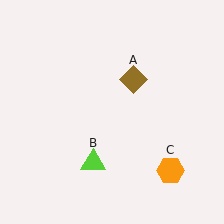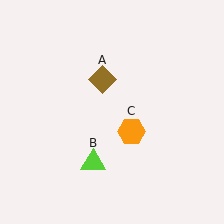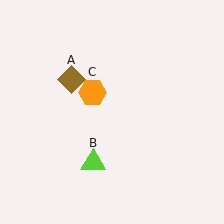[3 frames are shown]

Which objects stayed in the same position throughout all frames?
Lime triangle (object B) remained stationary.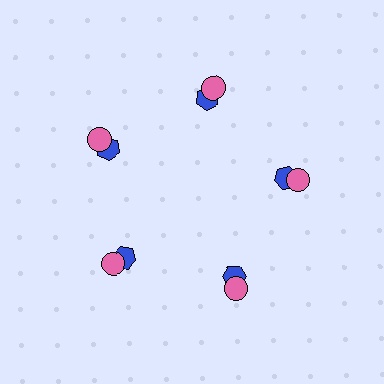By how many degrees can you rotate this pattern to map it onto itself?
The pattern maps onto itself every 72 degrees of rotation.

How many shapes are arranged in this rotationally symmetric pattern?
There are 10 shapes, arranged in 5 groups of 2.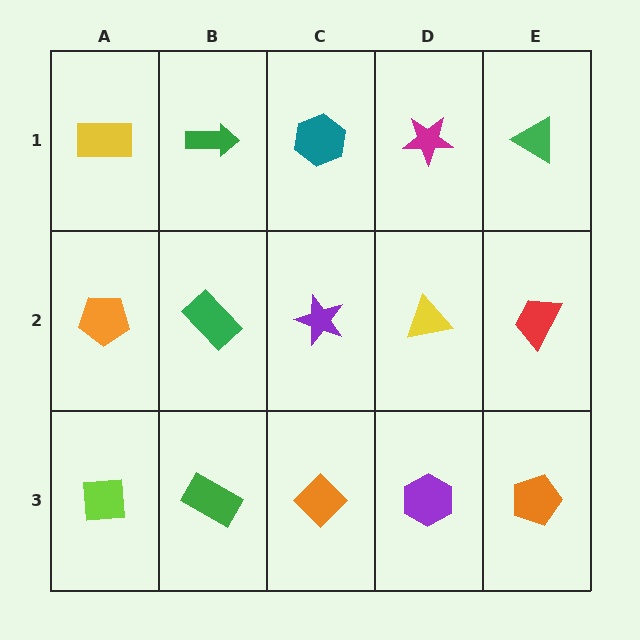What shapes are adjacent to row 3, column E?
A red trapezoid (row 2, column E), a purple hexagon (row 3, column D).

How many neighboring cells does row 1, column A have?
2.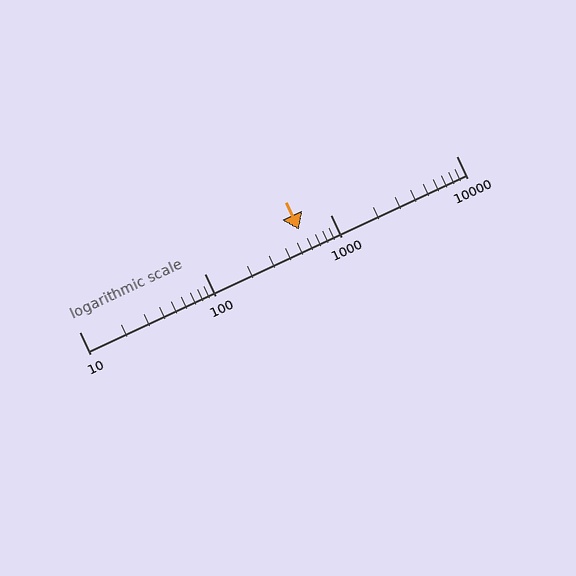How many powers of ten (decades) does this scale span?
The scale spans 3 decades, from 10 to 10000.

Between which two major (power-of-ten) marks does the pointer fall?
The pointer is between 100 and 1000.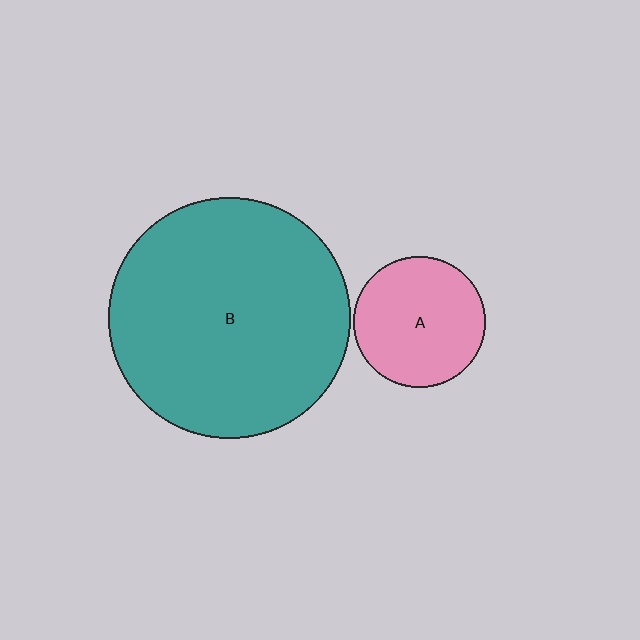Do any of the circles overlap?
No, none of the circles overlap.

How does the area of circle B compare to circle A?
Approximately 3.4 times.